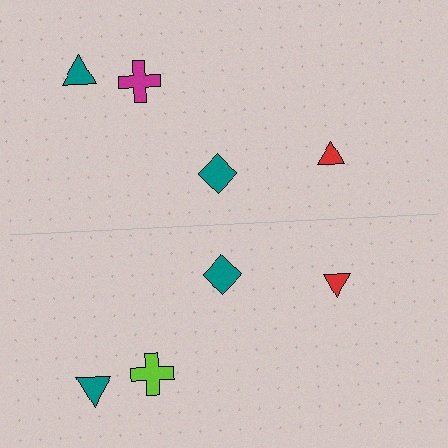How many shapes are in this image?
There are 8 shapes in this image.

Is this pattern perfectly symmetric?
No, the pattern is not perfectly symmetric. The lime cross on the bottom side breaks the symmetry — its mirror counterpart is magenta.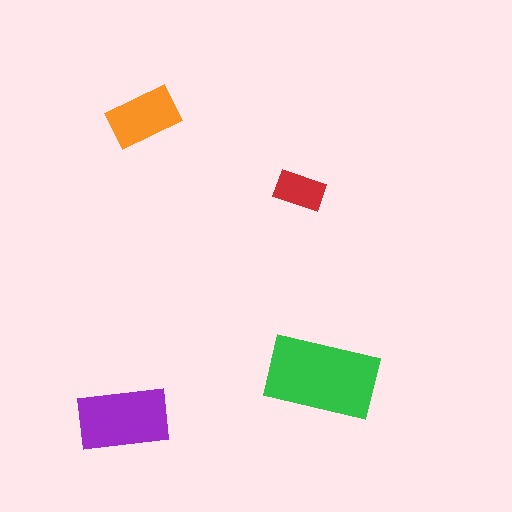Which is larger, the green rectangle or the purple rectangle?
The green one.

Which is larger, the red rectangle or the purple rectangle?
The purple one.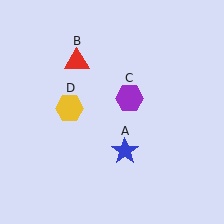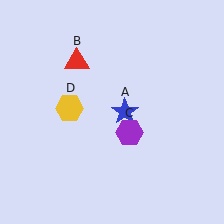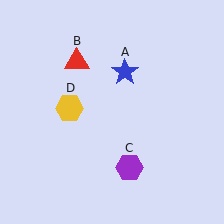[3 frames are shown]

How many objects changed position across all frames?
2 objects changed position: blue star (object A), purple hexagon (object C).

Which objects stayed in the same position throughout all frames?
Red triangle (object B) and yellow hexagon (object D) remained stationary.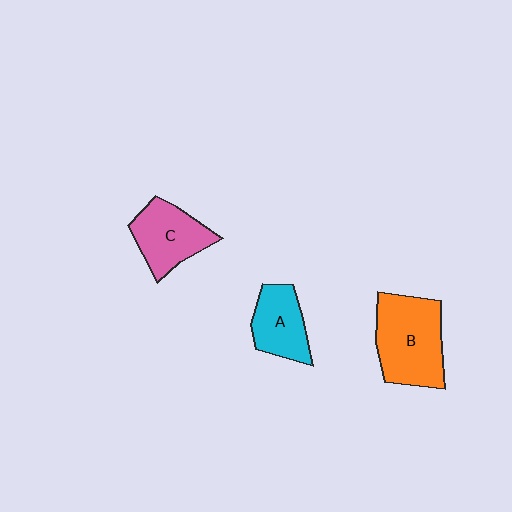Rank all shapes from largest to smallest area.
From largest to smallest: B (orange), C (pink), A (cyan).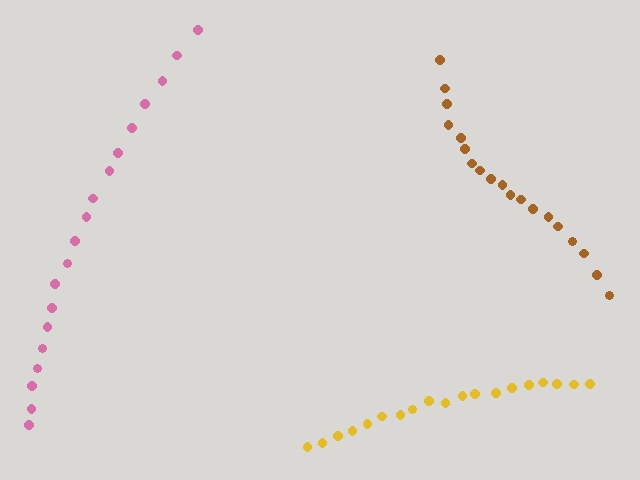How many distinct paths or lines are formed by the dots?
There are 3 distinct paths.